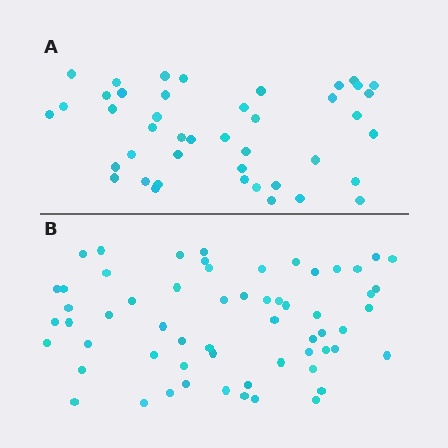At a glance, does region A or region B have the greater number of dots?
Region B (the bottom region) has more dots.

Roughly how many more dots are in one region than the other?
Region B has approximately 15 more dots than region A.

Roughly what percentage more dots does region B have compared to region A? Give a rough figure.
About 40% more.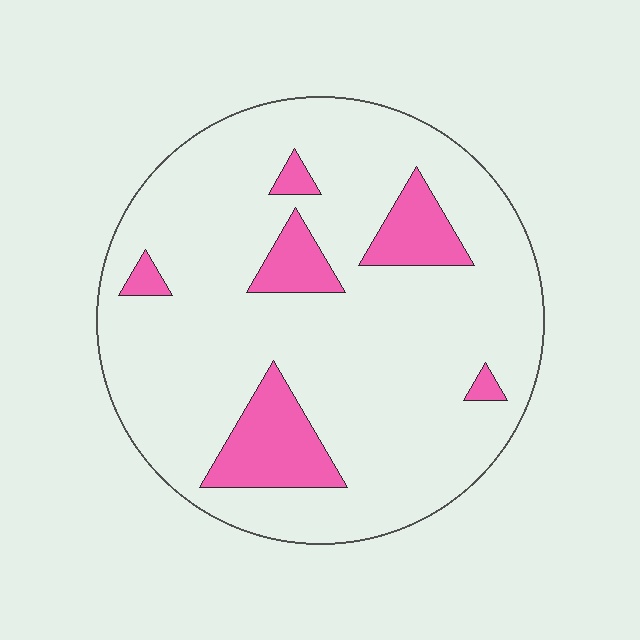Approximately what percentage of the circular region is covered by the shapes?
Approximately 15%.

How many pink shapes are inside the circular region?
6.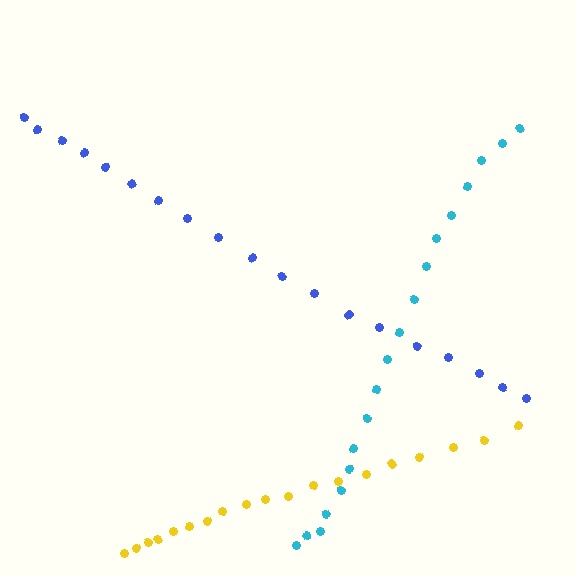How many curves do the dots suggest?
There are 3 distinct paths.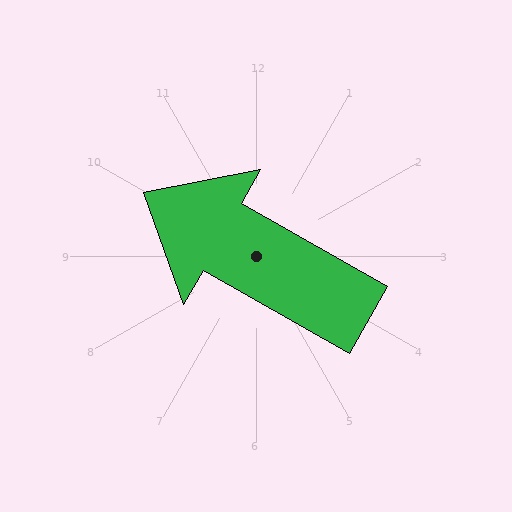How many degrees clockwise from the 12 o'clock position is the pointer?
Approximately 300 degrees.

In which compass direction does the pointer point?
Northwest.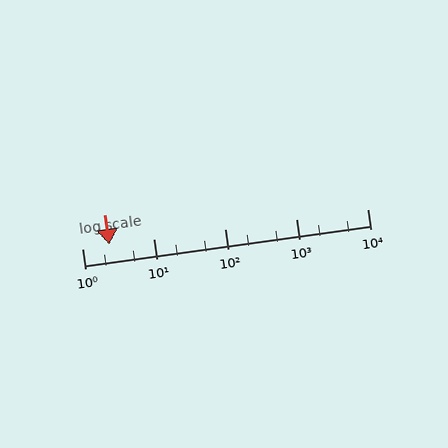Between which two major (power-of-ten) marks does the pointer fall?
The pointer is between 1 and 10.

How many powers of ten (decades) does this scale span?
The scale spans 4 decades, from 1 to 10000.